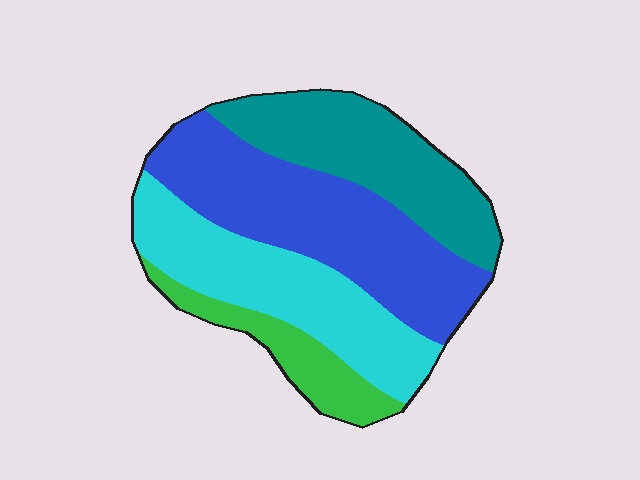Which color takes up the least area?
Green, at roughly 10%.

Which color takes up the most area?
Blue, at roughly 35%.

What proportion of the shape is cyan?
Cyan takes up about one quarter (1/4) of the shape.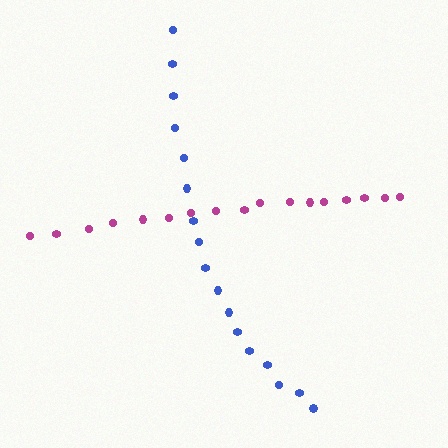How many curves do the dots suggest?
There are 2 distinct paths.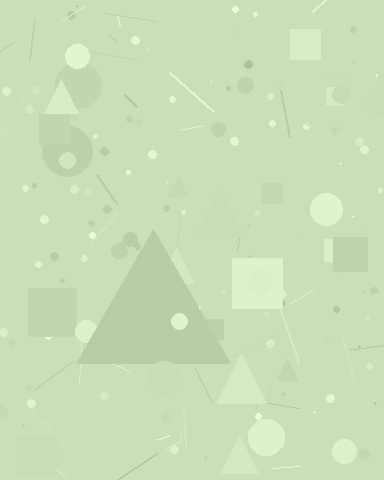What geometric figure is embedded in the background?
A triangle is embedded in the background.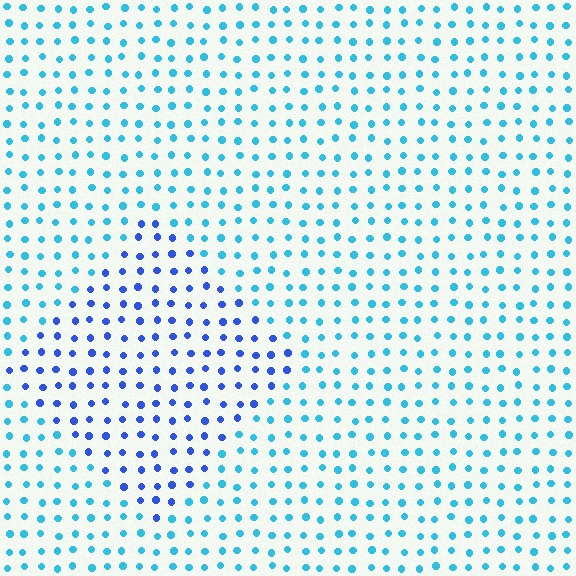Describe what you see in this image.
The image is filled with small cyan elements in a uniform arrangement. A diamond-shaped region is visible where the elements are tinted to a slightly different hue, forming a subtle color boundary.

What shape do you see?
I see a diamond.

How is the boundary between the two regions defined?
The boundary is defined purely by a slight shift in hue (about 37 degrees). Spacing, size, and orientation are identical on both sides.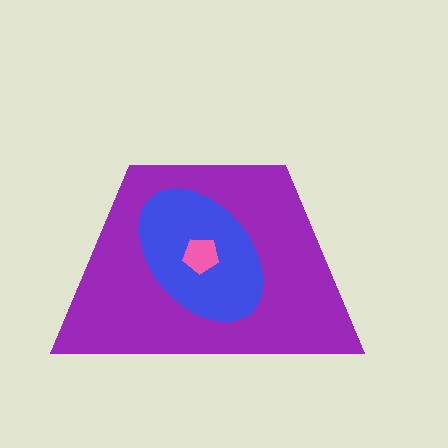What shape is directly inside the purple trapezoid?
The blue ellipse.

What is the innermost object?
The pink pentagon.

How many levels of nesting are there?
3.